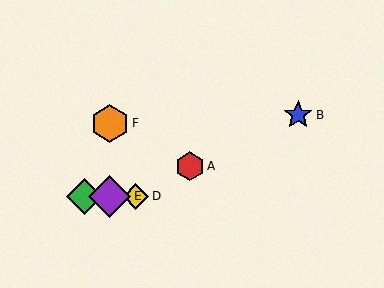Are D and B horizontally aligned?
No, D is at y≈196 and B is at y≈115.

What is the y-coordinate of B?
Object B is at y≈115.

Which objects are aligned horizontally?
Objects C, D, E are aligned horizontally.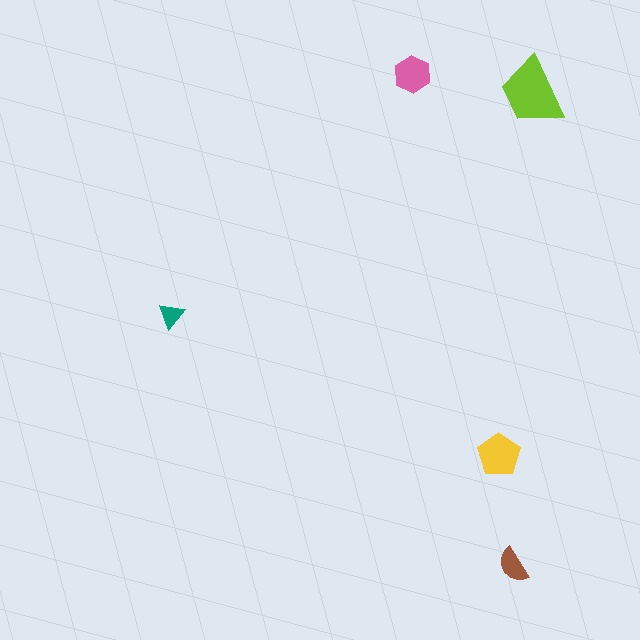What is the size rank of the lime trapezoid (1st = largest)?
1st.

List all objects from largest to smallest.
The lime trapezoid, the yellow pentagon, the pink hexagon, the brown semicircle, the teal triangle.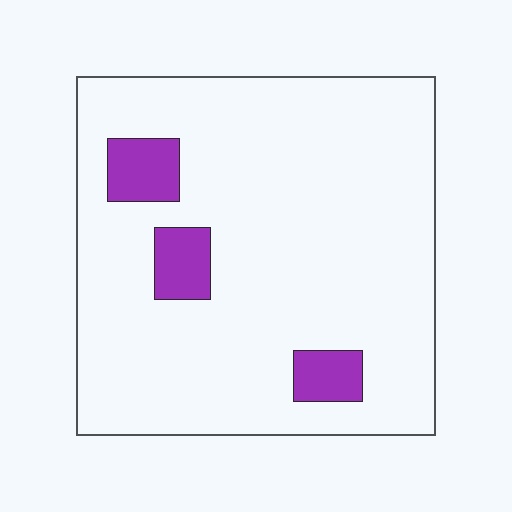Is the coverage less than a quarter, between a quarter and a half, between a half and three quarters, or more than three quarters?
Less than a quarter.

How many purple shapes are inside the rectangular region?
3.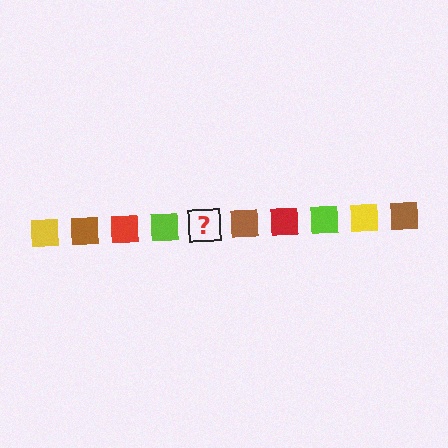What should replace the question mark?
The question mark should be replaced with a yellow square.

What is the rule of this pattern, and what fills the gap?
The rule is that the pattern cycles through yellow, brown, red, lime squares. The gap should be filled with a yellow square.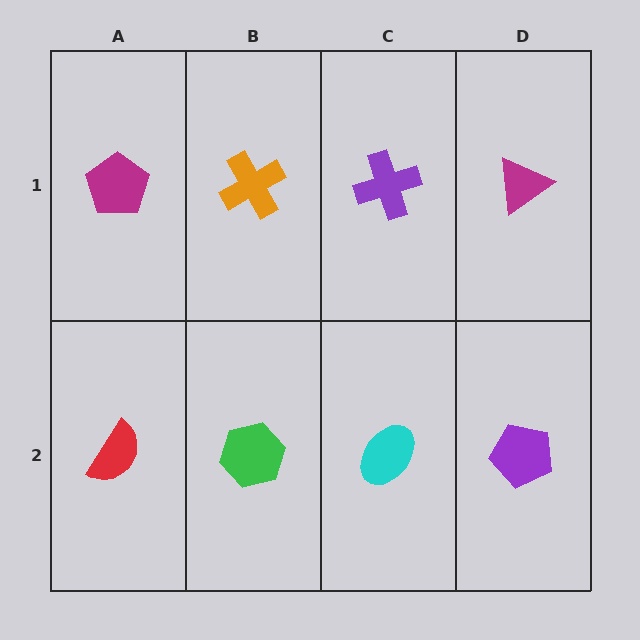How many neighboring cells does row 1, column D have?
2.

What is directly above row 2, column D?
A magenta triangle.